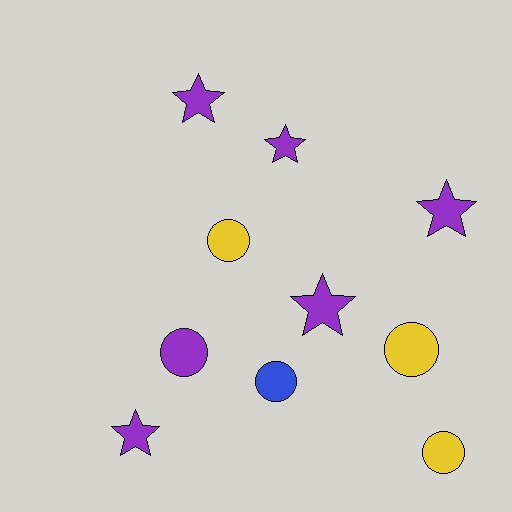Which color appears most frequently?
Purple, with 6 objects.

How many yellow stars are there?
There are no yellow stars.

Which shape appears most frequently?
Star, with 5 objects.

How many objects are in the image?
There are 10 objects.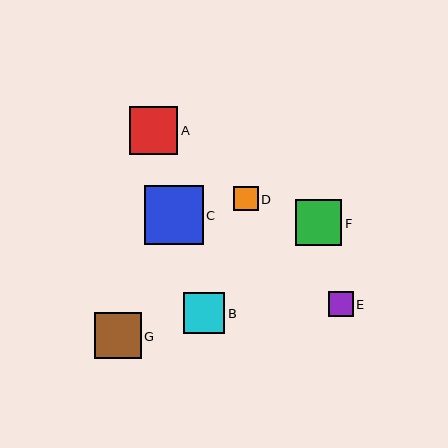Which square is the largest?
Square C is the largest with a size of approximately 59 pixels.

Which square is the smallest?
Square D is the smallest with a size of approximately 24 pixels.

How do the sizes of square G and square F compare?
Square G and square F are approximately the same size.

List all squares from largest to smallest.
From largest to smallest: C, A, G, F, B, E, D.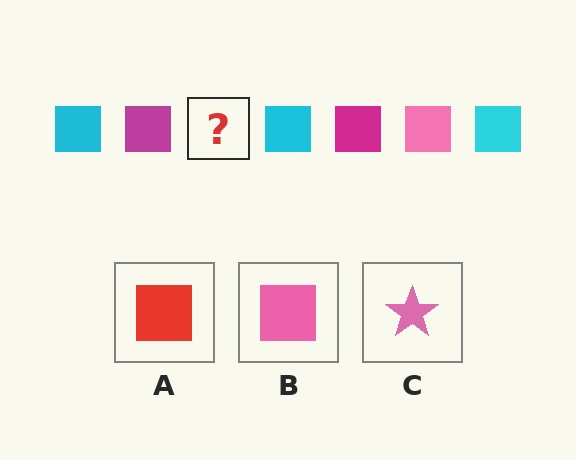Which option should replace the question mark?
Option B.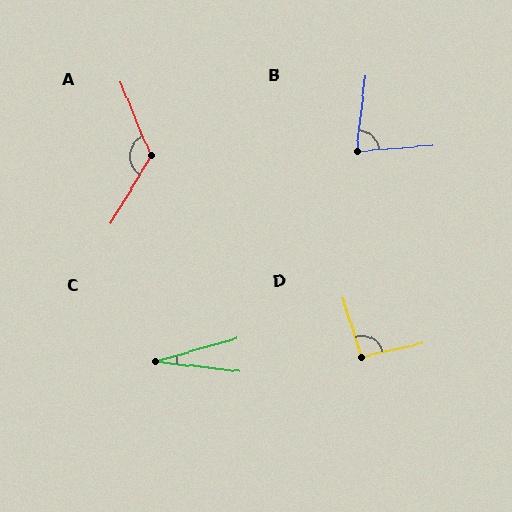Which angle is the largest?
A, at approximately 126 degrees.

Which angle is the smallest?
C, at approximately 23 degrees.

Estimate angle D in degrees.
Approximately 95 degrees.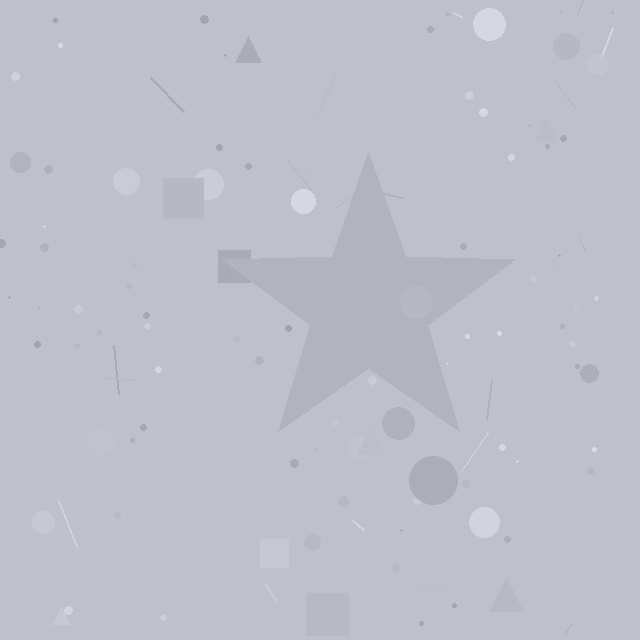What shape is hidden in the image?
A star is hidden in the image.